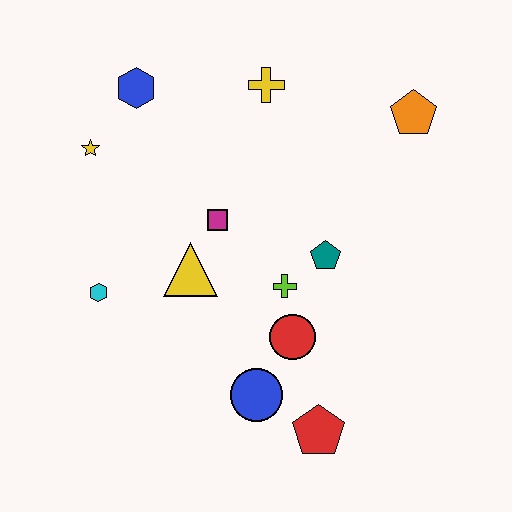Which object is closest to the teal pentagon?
The lime cross is closest to the teal pentagon.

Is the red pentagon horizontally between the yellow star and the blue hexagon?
No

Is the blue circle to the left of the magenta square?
No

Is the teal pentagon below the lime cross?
No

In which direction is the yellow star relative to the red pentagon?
The yellow star is above the red pentagon.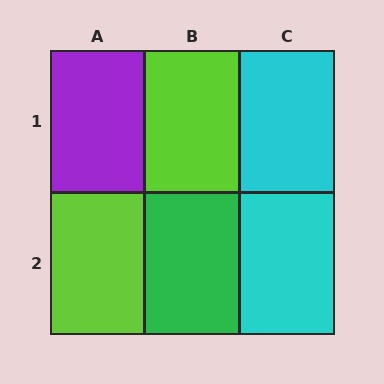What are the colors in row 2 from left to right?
Lime, green, cyan.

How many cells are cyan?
2 cells are cyan.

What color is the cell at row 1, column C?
Cyan.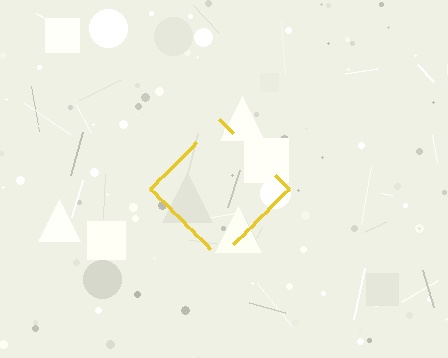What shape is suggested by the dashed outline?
The dashed outline suggests a diamond.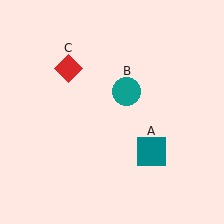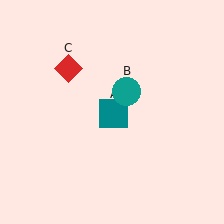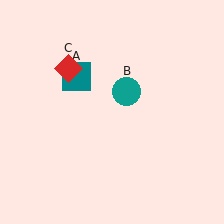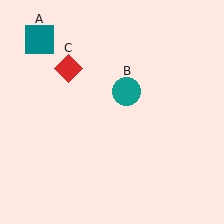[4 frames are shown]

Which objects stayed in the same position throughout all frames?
Teal circle (object B) and red diamond (object C) remained stationary.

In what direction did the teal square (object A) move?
The teal square (object A) moved up and to the left.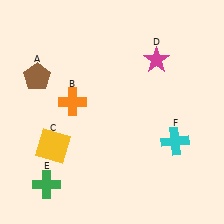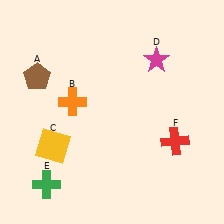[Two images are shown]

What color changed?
The cross (F) changed from cyan in Image 1 to red in Image 2.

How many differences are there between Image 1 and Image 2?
There is 1 difference between the two images.